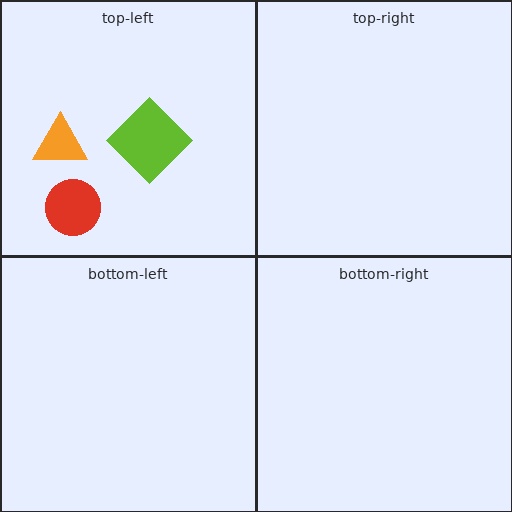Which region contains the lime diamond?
The top-left region.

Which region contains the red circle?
The top-left region.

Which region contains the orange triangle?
The top-left region.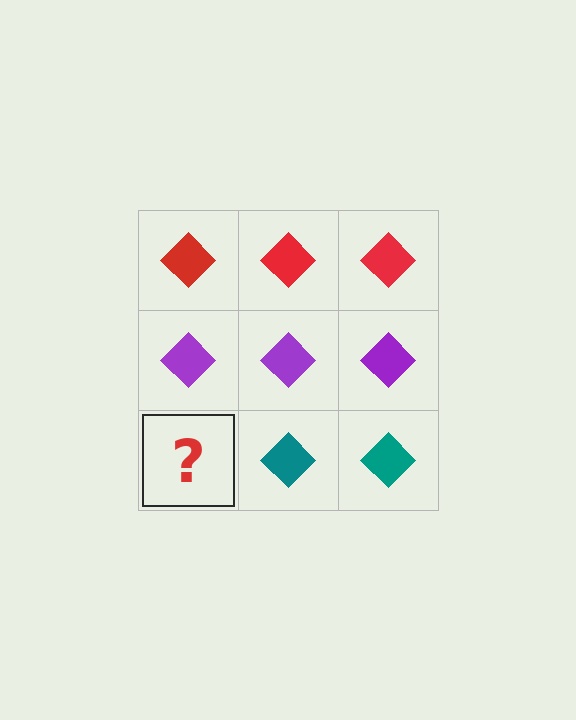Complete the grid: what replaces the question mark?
The question mark should be replaced with a teal diamond.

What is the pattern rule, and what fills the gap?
The rule is that each row has a consistent color. The gap should be filled with a teal diamond.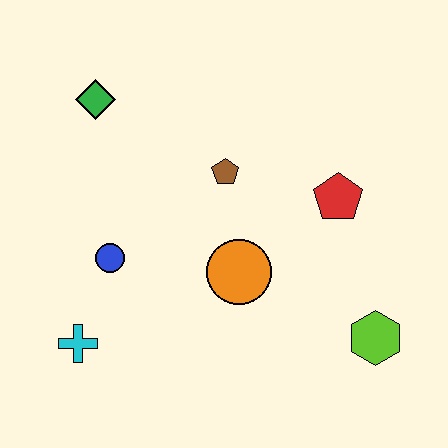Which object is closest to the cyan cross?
The blue circle is closest to the cyan cross.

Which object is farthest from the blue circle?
The lime hexagon is farthest from the blue circle.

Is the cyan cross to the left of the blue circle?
Yes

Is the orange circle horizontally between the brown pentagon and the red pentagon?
Yes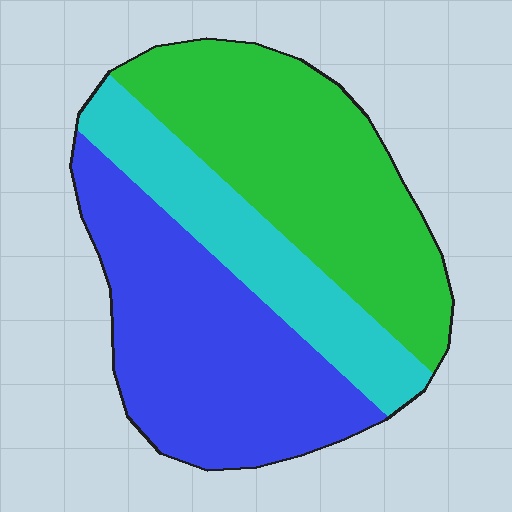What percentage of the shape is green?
Green covers 39% of the shape.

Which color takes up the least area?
Cyan, at roughly 20%.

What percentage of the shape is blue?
Blue takes up about two fifths (2/5) of the shape.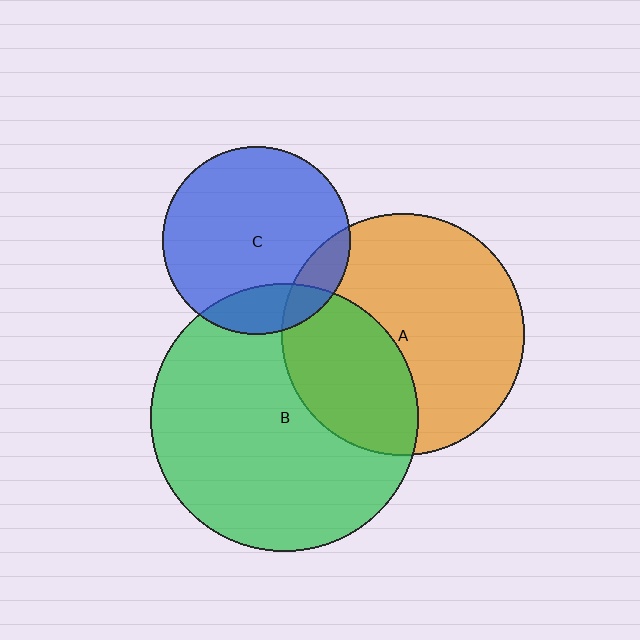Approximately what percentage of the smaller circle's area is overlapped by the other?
Approximately 15%.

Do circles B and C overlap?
Yes.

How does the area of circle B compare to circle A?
Approximately 1.2 times.